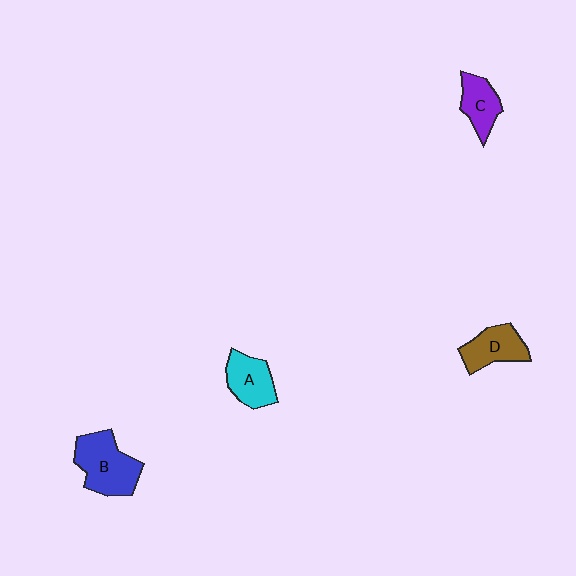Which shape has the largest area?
Shape B (blue).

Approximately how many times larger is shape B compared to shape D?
Approximately 1.4 times.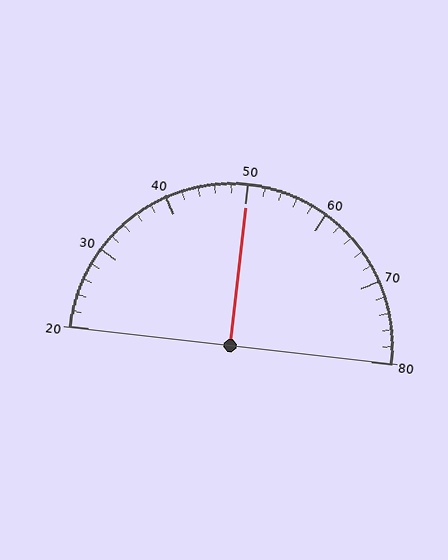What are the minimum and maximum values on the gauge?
The gauge ranges from 20 to 80.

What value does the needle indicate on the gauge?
The needle indicates approximately 50.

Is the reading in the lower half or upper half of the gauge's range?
The reading is in the upper half of the range (20 to 80).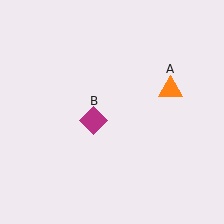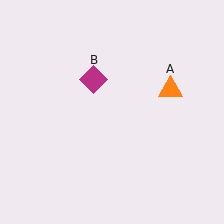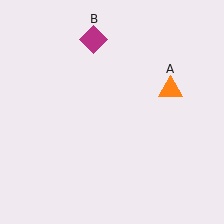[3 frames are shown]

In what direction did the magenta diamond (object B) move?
The magenta diamond (object B) moved up.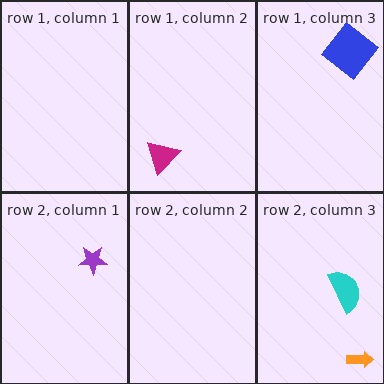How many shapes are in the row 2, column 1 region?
1.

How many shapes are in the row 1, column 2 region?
1.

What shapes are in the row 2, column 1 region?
The purple star.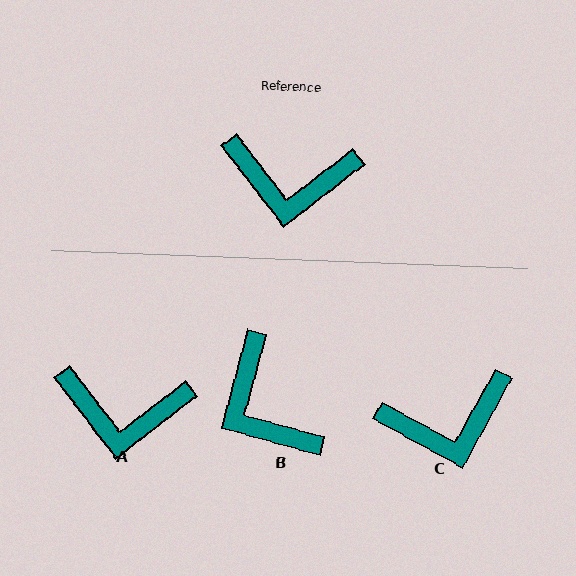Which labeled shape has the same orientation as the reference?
A.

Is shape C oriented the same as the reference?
No, it is off by about 23 degrees.